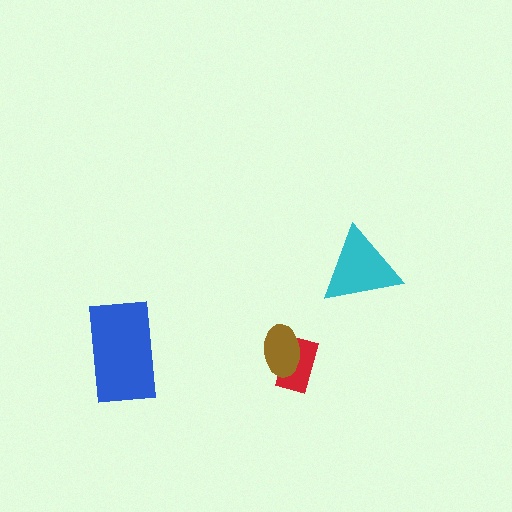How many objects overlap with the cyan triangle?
0 objects overlap with the cyan triangle.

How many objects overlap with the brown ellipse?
1 object overlaps with the brown ellipse.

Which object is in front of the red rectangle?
The brown ellipse is in front of the red rectangle.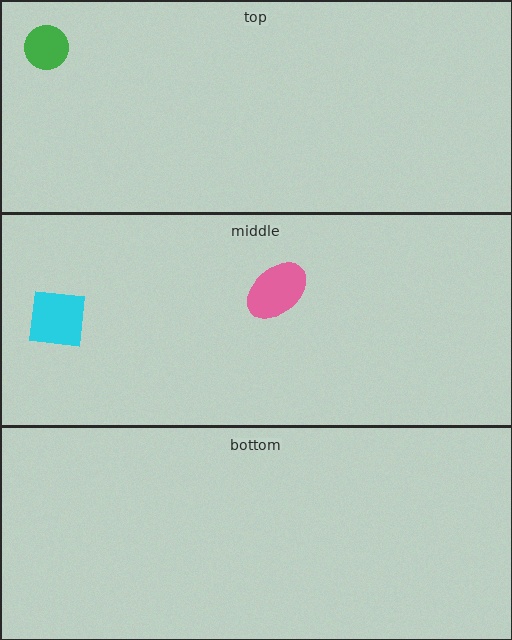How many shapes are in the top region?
1.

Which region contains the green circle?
The top region.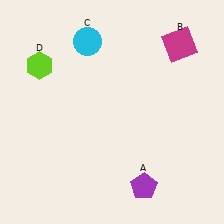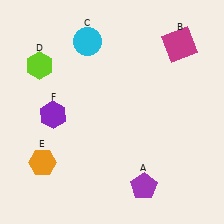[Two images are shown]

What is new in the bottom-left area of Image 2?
A purple hexagon (F) was added in the bottom-left area of Image 2.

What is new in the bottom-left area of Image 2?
An orange hexagon (E) was added in the bottom-left area of Image 2.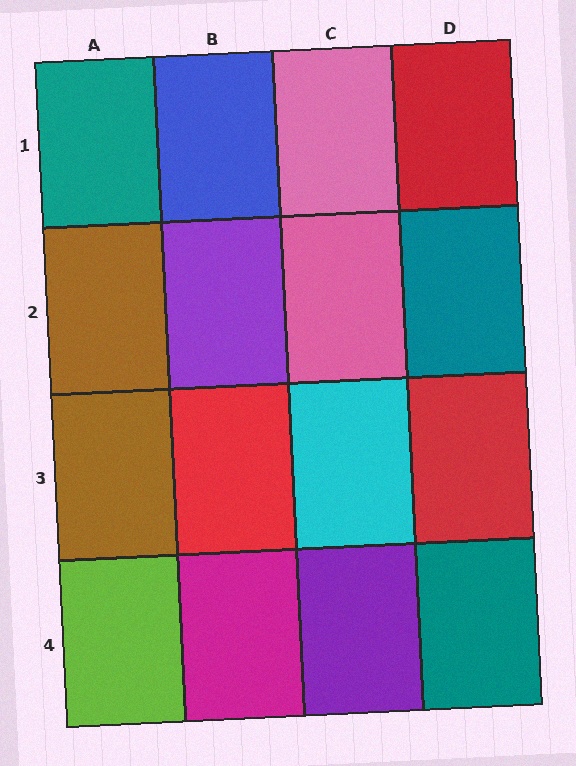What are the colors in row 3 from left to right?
Brown, red, cyan, red.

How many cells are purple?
2 cells are purple.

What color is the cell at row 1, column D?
Red.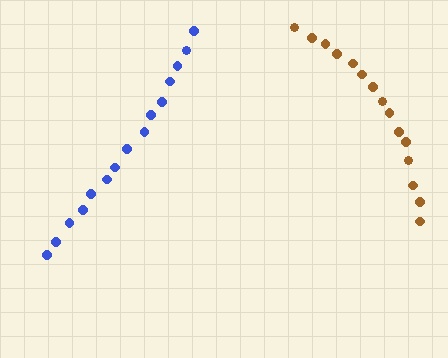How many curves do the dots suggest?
There are 2 distinct paths.